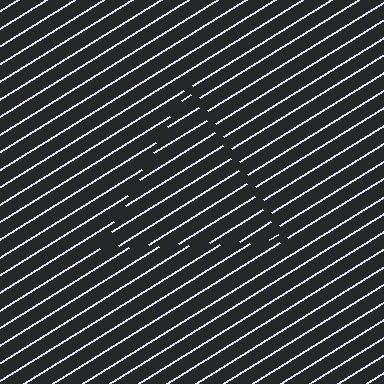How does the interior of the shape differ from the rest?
The interior of the shape contains the same grating, shifted by half a period — the contour is defined by the phase discontinuity where line-ends from the inner and outer gratings abut.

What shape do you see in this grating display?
An illusory triangle. The interior of the shape contains the same grating, shifted by half a period — the contour is defined by the phase discontinuity where line-ends from the inner and outer gratings abut.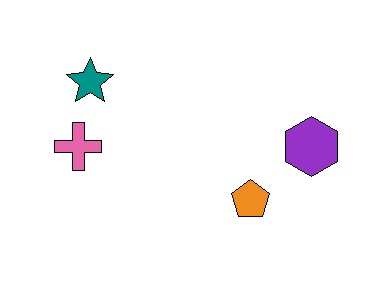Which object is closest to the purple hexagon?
The orange pentagon is closest to the purple hexagon.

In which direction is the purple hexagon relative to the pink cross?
The purple hexagon is to the right of the pink cross.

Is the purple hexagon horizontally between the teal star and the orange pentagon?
No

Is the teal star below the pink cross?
No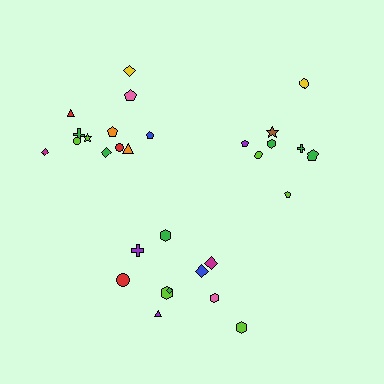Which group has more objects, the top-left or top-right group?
The top-left group.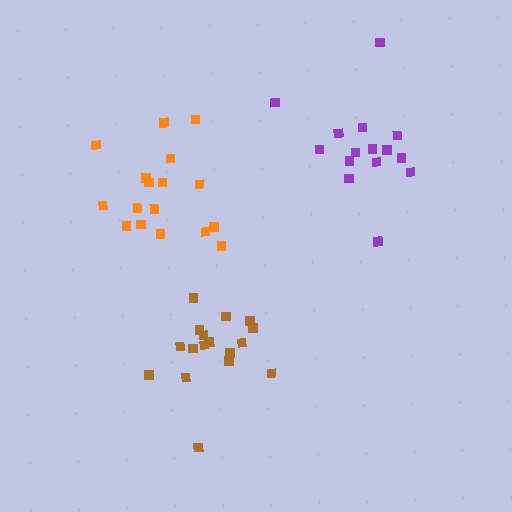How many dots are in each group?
Group 1: 17 dots, Group 2: 15 dots, Group 3: 17 dots (49 total).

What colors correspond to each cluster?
The clusters are colored: brown, purple, orange.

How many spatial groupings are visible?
There are 3 spatial groupings.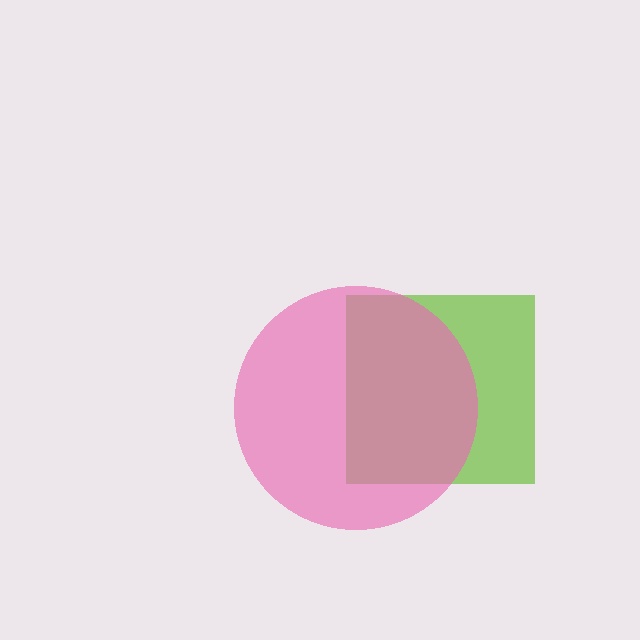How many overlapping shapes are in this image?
There are 2 overlapping shapes in the image.